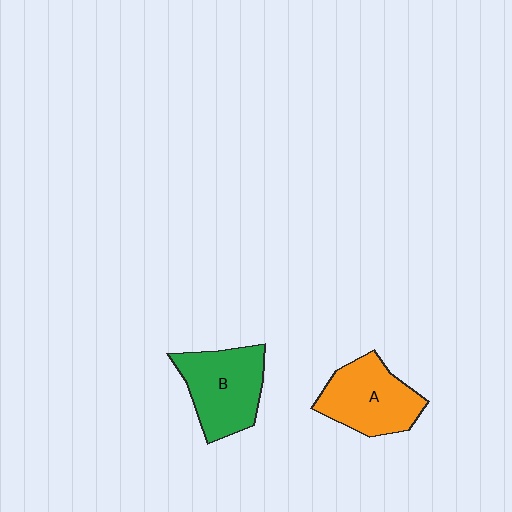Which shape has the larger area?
Shape B (green).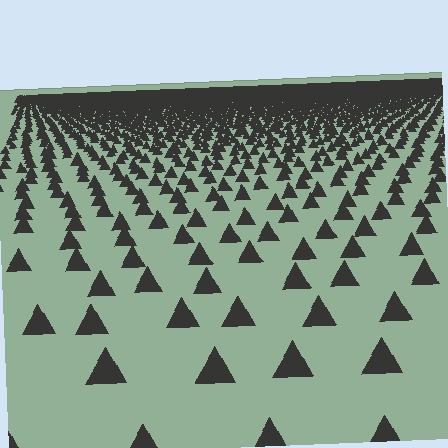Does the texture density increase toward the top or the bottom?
Density increases toward the top.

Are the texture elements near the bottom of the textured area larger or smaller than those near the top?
Larger. Near the bottom, elements are closer to the viewer and appear at a bigger on-screen size.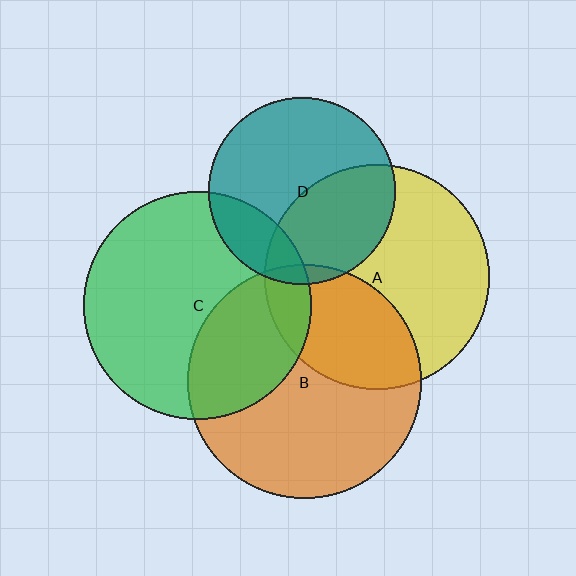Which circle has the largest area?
Circle B (orange).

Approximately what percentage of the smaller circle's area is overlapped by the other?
Approximately 20%.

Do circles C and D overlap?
Yes.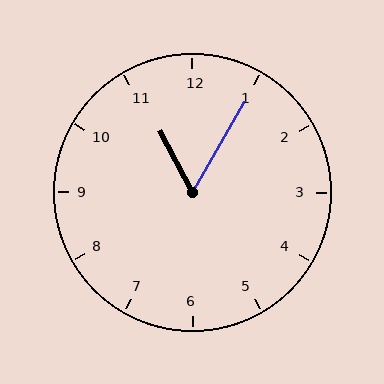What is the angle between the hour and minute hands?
Approximately 58 degrees.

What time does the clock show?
11:05.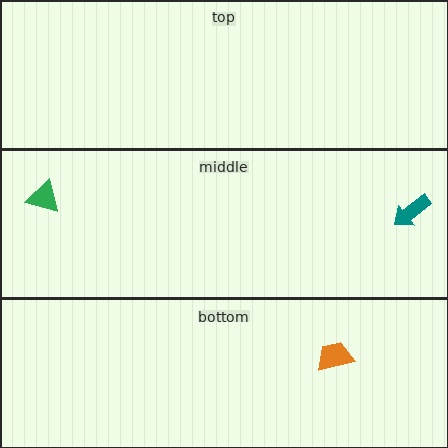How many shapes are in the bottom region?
1.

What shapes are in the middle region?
The teal arrow, the green triangle.